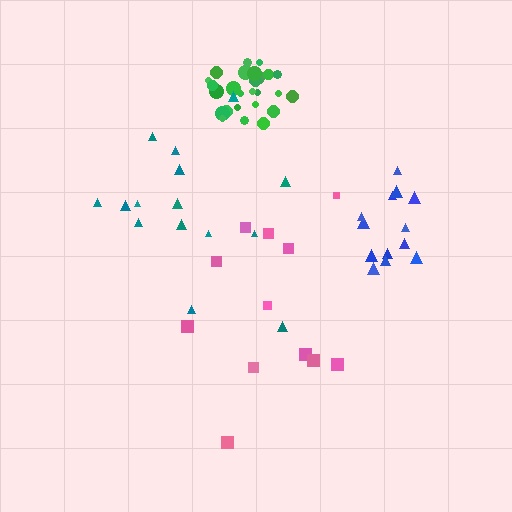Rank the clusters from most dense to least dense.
green, blue, pink, teal.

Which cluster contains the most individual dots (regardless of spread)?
Green (26).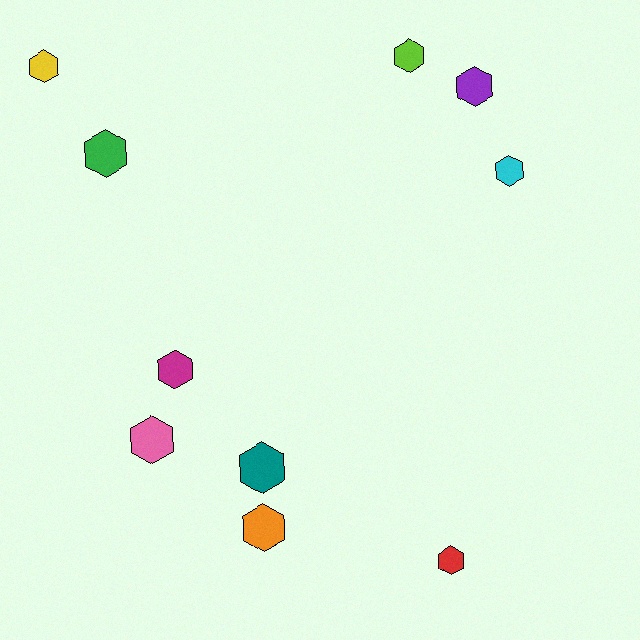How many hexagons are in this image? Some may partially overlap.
There are 10 hexagons.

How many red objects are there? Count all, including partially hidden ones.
There is 1 red object.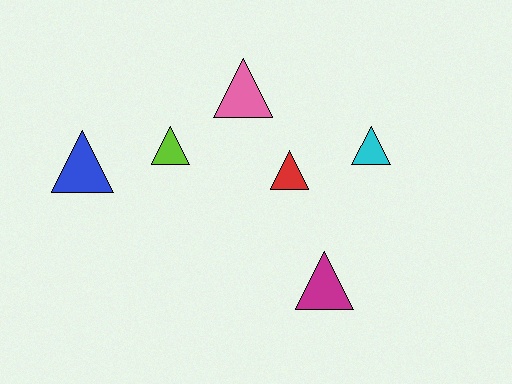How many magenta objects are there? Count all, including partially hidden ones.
There is 1 magenta object.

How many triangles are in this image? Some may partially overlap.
There are 6 triangles.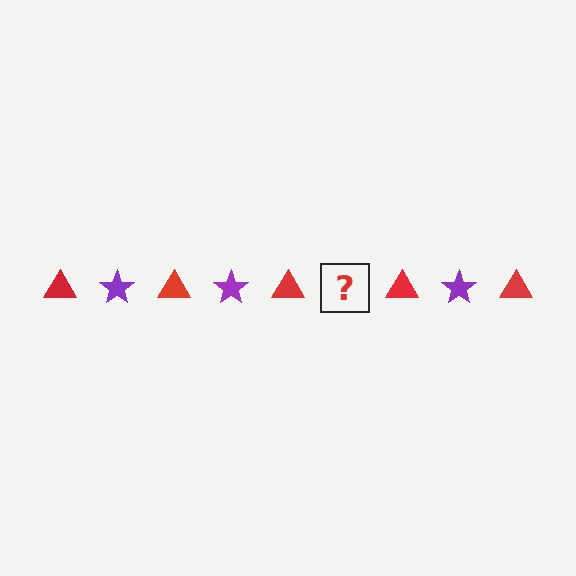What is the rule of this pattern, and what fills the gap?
The rule is that the pattern alternates between red triangle and purple star. The gap should be filled with a purple star.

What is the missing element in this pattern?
The missing element is a purple star.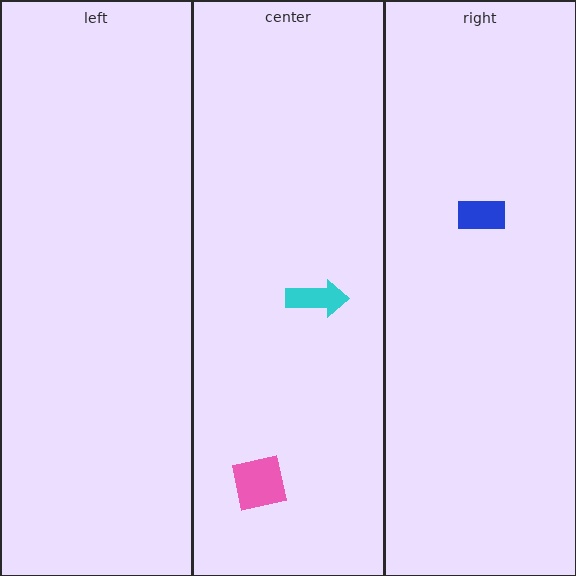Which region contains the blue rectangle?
The right region.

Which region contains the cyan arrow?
The center region.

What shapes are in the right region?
The blue rectangle.